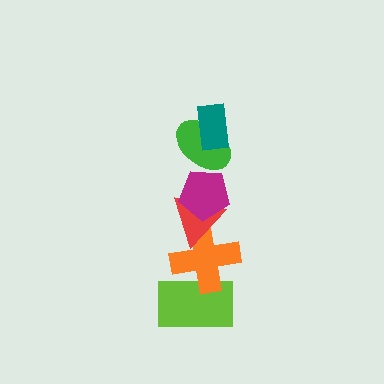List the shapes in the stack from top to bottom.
From top to bottom: the teal rectangle, the green ellipse, the magenta pentagon, the red triangle, the orange cross, the lime rectangle.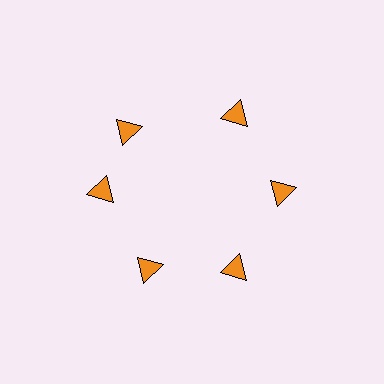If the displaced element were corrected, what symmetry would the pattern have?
It would have 6-fold rotational symmetry — the pattern would map onto itself every 60 degrees.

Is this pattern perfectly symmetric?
No. The 6 orange triangles are arranged in a ring, but one element near the 11 o'clock position is rotated out of alignment along the ring, breaking the 6-fold rotational symmetry.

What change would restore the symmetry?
The symmetry would be restored by rotating it back into even spacing with its neighbors so that all 6 triangles sit at equal angles and equal distance from the center.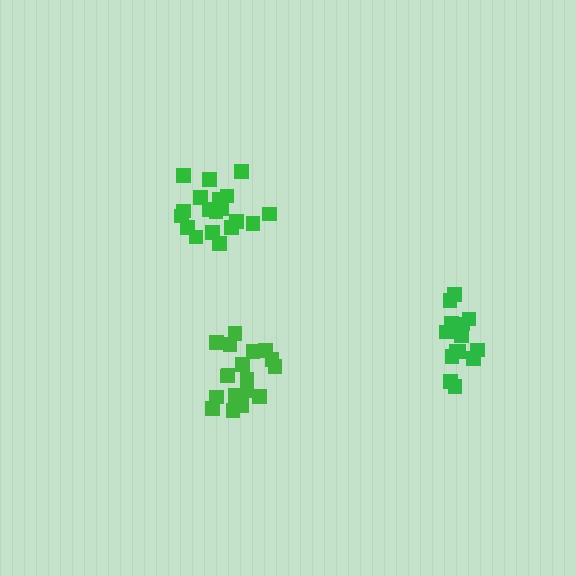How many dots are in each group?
Group 1: 18 dots, Group 2: 15 dots, Group 3: 20 dots (53 total).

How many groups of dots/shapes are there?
There are 3 groups.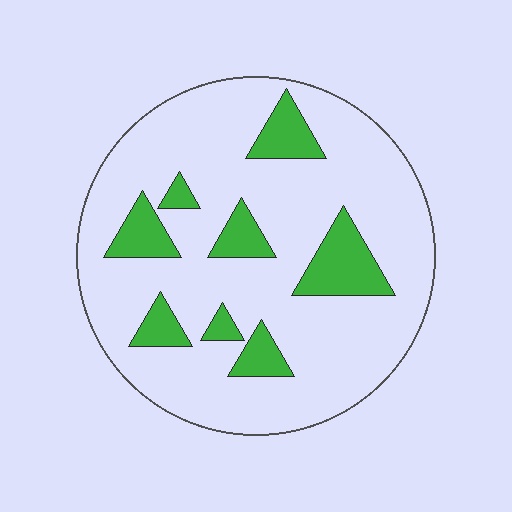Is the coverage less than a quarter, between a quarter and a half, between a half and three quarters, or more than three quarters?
Less than a quarter.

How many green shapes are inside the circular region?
8.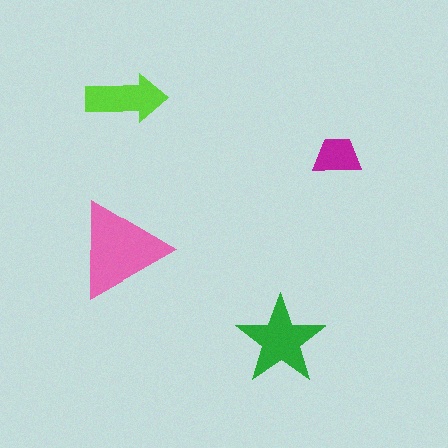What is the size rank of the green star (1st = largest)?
2nd.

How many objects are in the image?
There are 4 objects in the image.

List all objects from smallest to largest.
The magenta trapezoid, the lime arrow, the green star, the pink triangle.